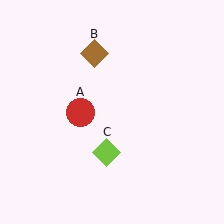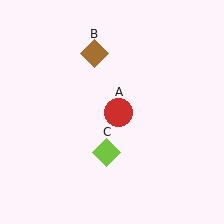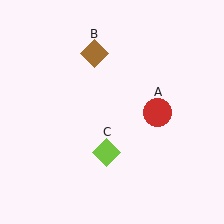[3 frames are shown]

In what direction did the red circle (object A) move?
The red circle (object A) moved right.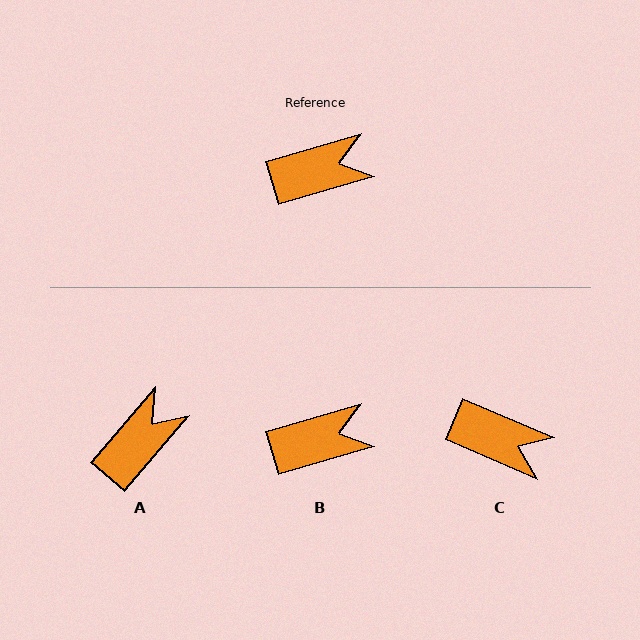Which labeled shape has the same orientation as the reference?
B.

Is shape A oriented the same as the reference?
No, it is off by about 33 degrees.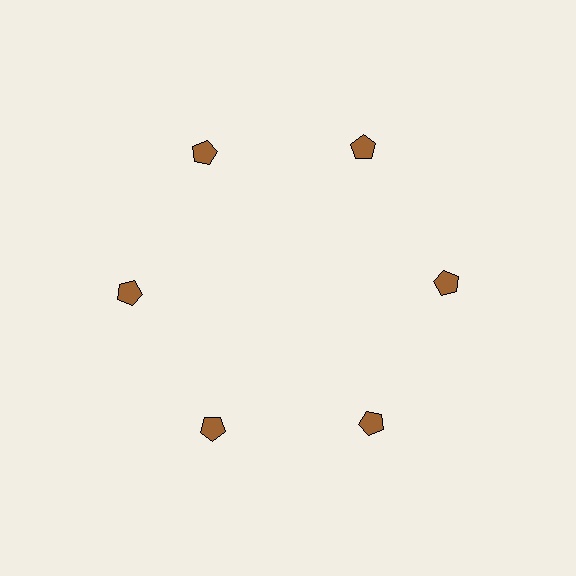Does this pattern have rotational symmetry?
Yes, this pattern has 6-fold rotational symmetry. It looks the same after rotating 60 degrees around the center.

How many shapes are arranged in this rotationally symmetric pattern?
There are 6 shapes, arranged in 6 groups of 1.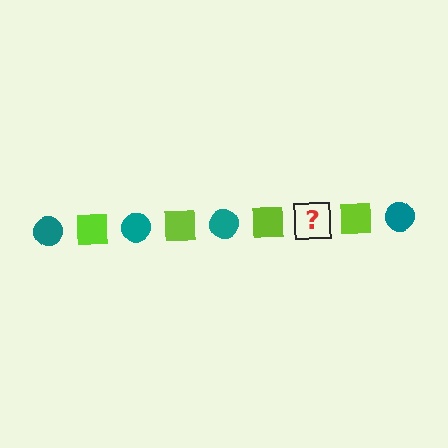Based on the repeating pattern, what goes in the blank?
The blank should be a teal circle.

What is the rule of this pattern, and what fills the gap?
The rule is that the pattern alternates between teal circle and lime square. The gap should be filled with a teal circle.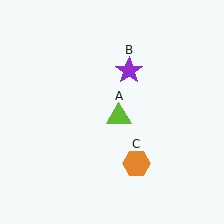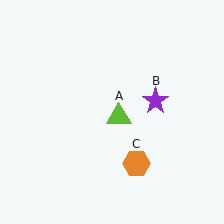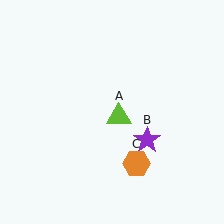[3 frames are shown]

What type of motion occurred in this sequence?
The purple star (object B) rotated clockwise around the center of the scene.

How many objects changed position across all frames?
1 object changed position: purple star (object B).